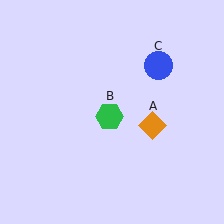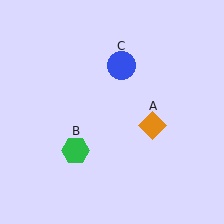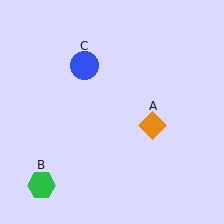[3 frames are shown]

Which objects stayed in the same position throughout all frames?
Orange diamond (object A) remained stationary.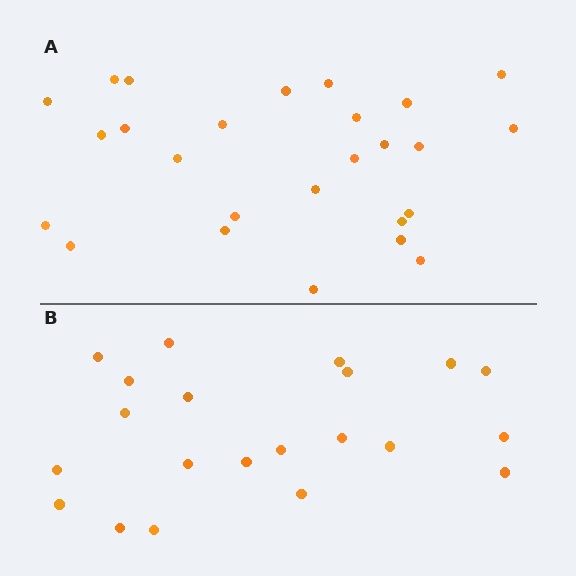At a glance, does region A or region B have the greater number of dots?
Region A (the top region) has more dots.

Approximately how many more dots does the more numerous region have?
Region A has about 5 more dots than region B.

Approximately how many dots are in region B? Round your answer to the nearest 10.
About 20 dots. (The exact count is 21, which rounds to 20.)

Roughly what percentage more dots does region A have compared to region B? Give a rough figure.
About 25% more.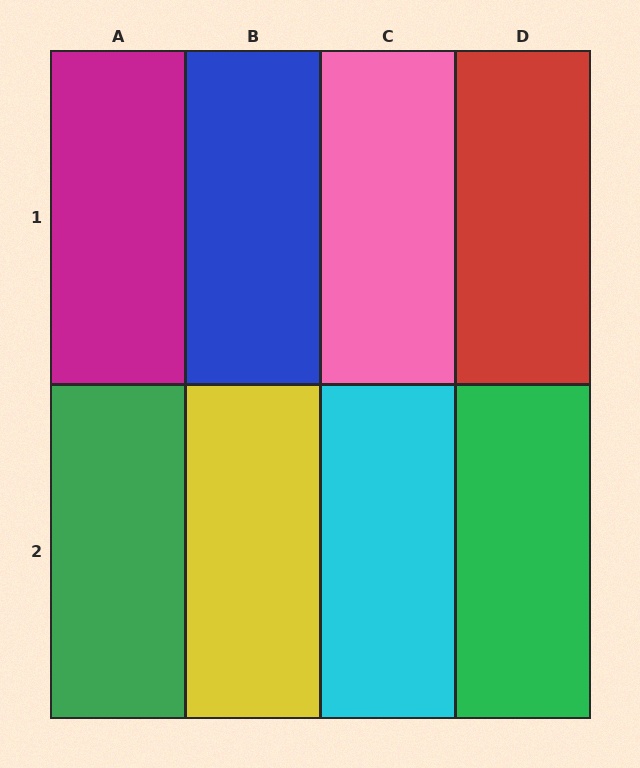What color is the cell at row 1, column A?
Magenta.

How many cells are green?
2 cells are green.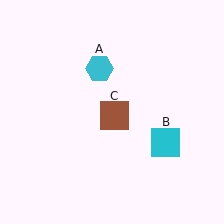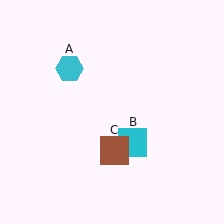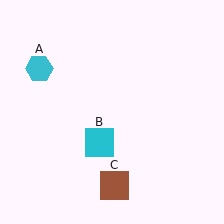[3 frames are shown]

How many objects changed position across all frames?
3 objects changed position: cyan hexagon (object A), cyan square (object B), brown square (object C).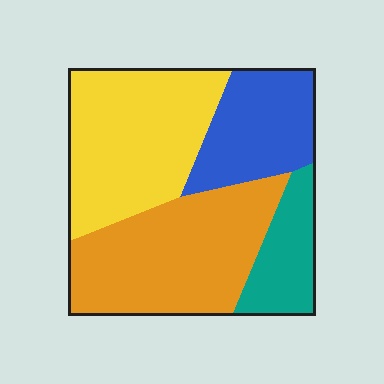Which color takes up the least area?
Teal, at roughly 15%.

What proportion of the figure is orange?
Orange covers about 35% of the figure.